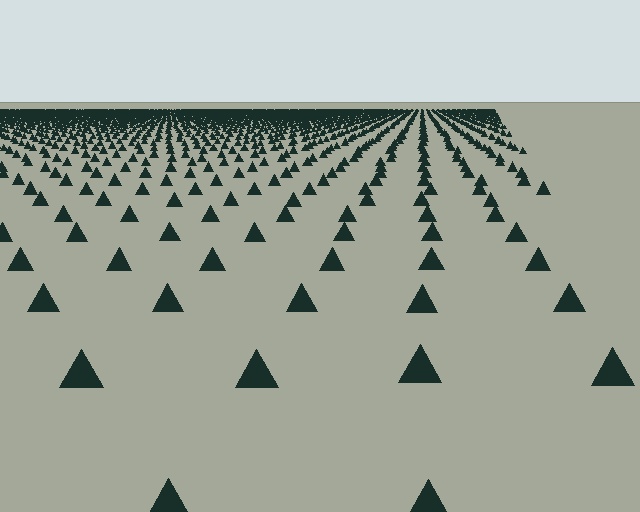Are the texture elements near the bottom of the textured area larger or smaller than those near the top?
Larger. Near the bottom, elements are closer to the viewer and appear at a bigger on-screen size.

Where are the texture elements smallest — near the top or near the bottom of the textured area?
Near the top.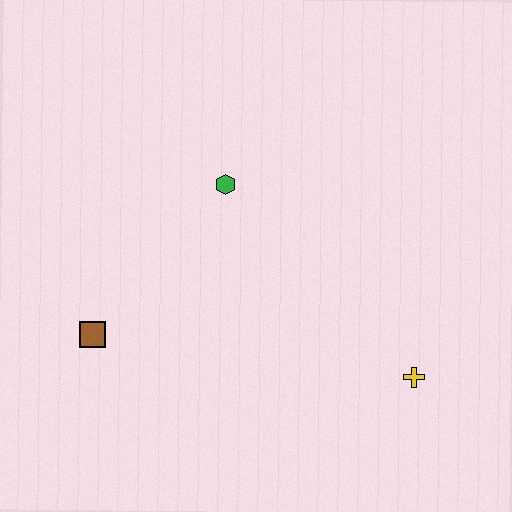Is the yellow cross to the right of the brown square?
Yes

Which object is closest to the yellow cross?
The green hexagon is closest to the yellow cross.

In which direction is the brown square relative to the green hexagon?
The brown square is below the green hexagon.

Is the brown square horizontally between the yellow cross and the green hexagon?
No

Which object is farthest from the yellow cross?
The brown square is farthest from the yellow cross.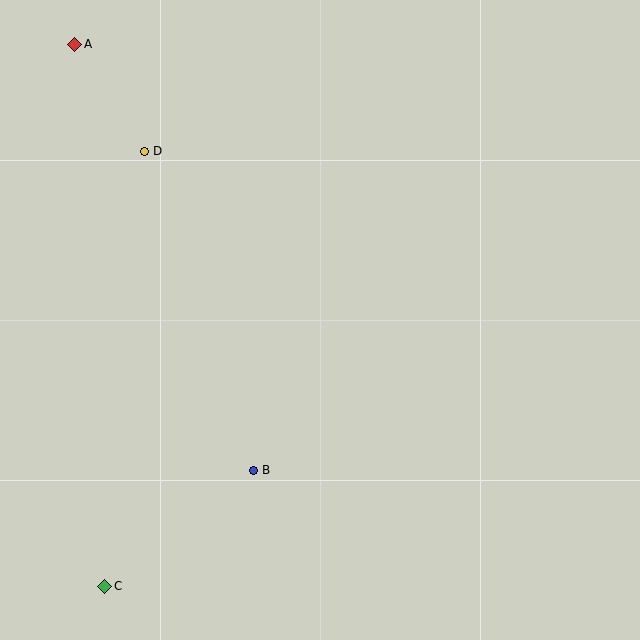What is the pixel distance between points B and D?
The distance between B and D is 337 pixels.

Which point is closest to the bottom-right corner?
Point B is closest to the bottom-right corner.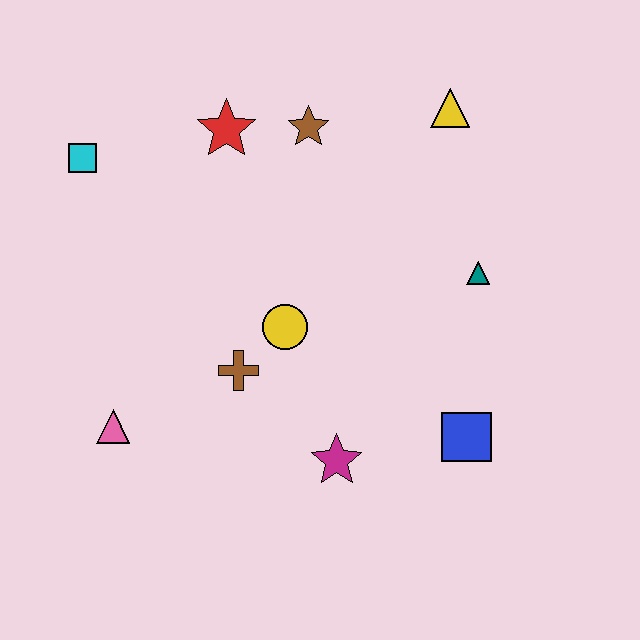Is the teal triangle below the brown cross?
No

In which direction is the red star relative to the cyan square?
The red star is to the right of the cyan square.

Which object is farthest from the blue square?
The cyan square is farthest from the blue square.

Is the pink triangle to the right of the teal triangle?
No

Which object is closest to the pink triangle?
The brown cross is closest to the pink triangle.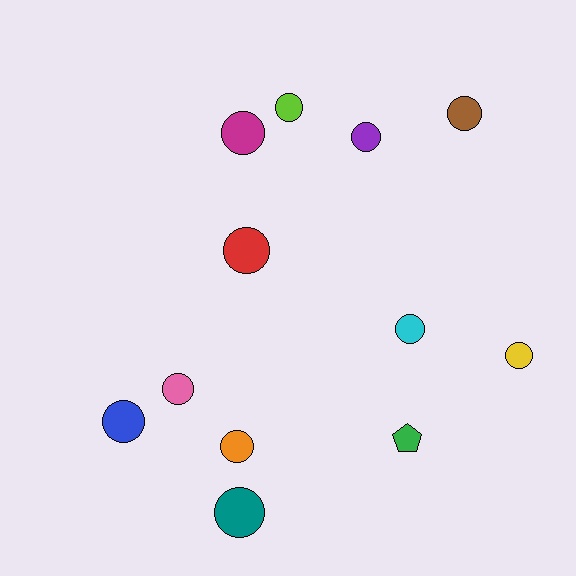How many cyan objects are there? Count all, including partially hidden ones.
There is 1 cyan object.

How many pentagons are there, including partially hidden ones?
There is 1 pentagon.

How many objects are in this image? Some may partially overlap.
There are 12 objects.